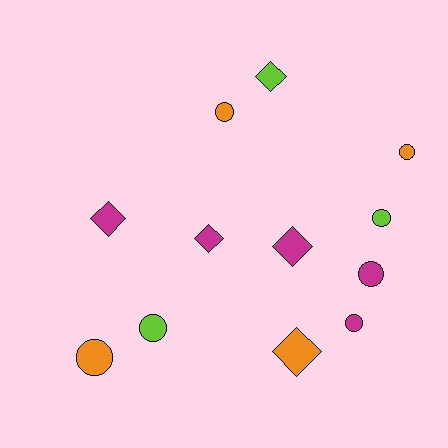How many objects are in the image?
There are 12 objects.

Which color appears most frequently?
Magenta, with 5 objects.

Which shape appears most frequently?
Circle, with 7 objects.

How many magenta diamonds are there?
There are 3 magenta diamonds.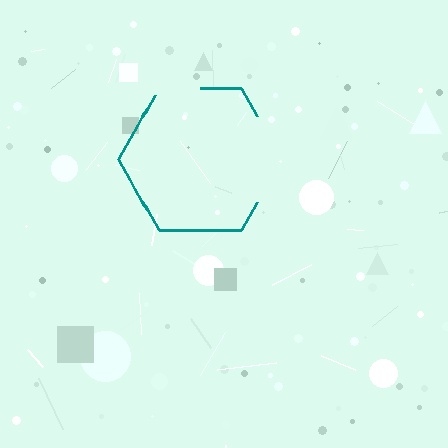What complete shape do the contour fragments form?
The contour fragments form a hexagon.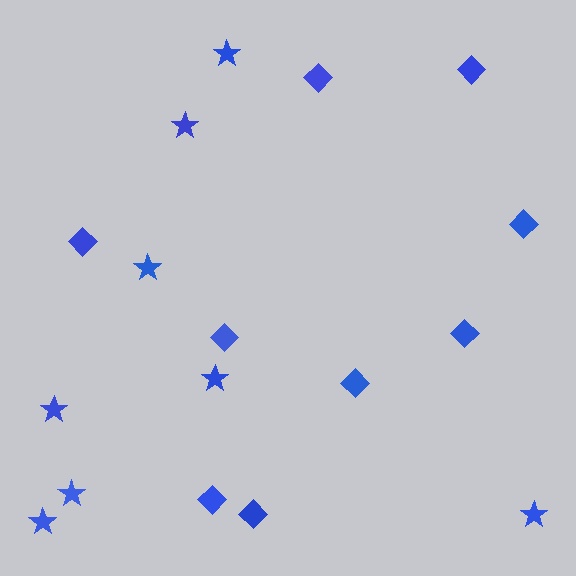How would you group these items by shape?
There are 2 groups: one group of stars (8) and one group of diamonds (9).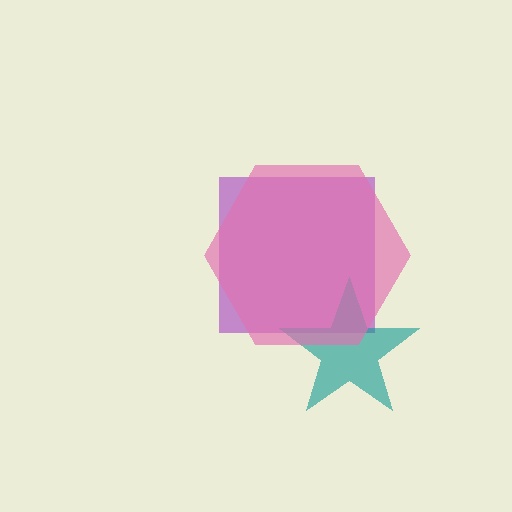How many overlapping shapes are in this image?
There are 3 overlapping shapes in the image.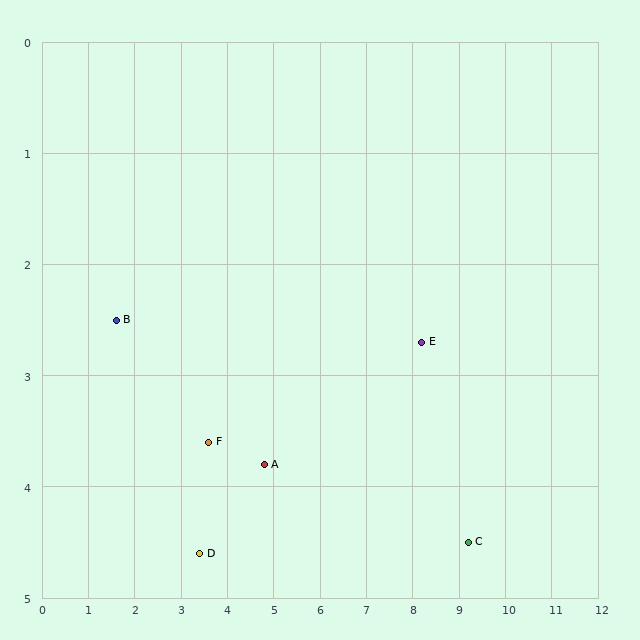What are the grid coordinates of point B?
Point B is at approximately (1.6, 2.5).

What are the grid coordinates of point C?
Point C is at approximately (9.2, 4.5).